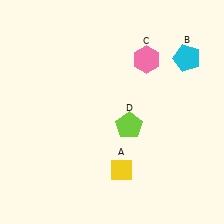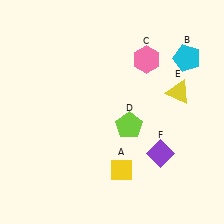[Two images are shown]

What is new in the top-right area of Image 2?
A yellow triangle (E) was added in the top-right area of Image 2.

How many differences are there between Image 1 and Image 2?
There are 2 differences between the two images.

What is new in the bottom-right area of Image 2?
A purple diamond (F) was added in the bottom-right area of Image 2.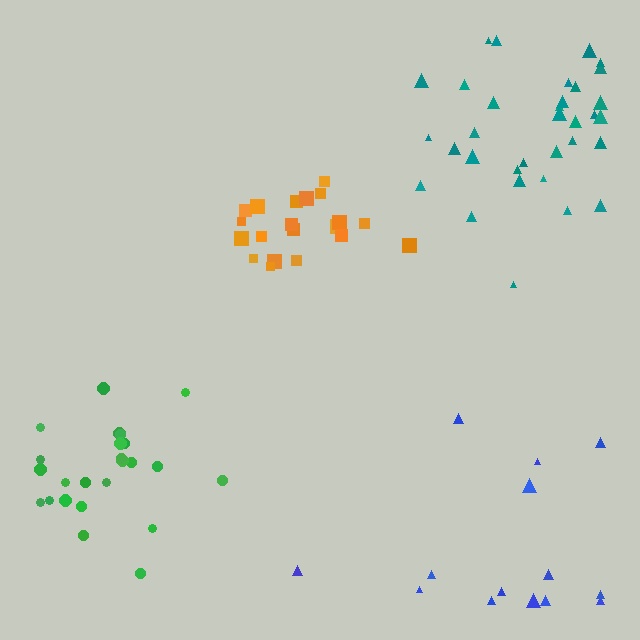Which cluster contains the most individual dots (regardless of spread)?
Teal (33).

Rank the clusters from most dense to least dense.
orange, green, teal, blue.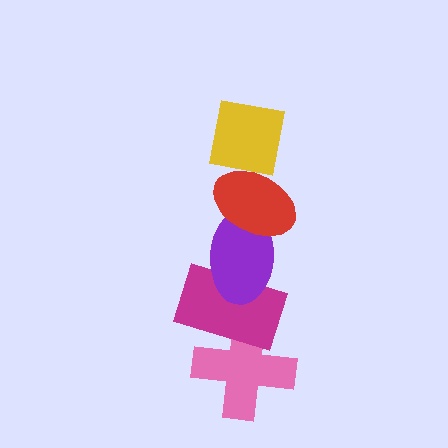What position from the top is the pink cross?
The pink cross is 5th from the top.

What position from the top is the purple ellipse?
The purple ellipse is 3rd from the top.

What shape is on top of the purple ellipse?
The red ellipse is on top of the purple ellipse.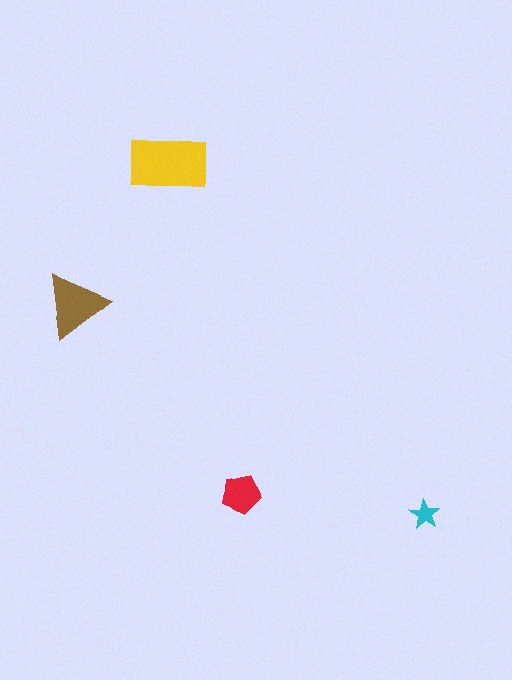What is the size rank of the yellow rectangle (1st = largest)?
1st.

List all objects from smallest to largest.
The cyan star, the red pentagon, the brown triangle, the yellow rectangle.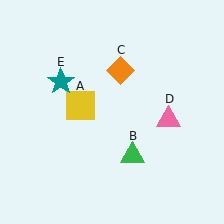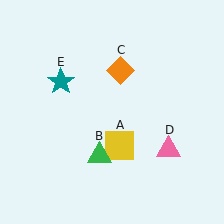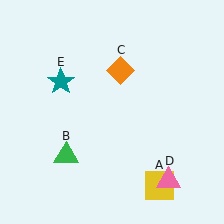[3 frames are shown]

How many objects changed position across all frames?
3 objects changed position: yellow square (object A), green triangle (object B), pink triangle (object D).